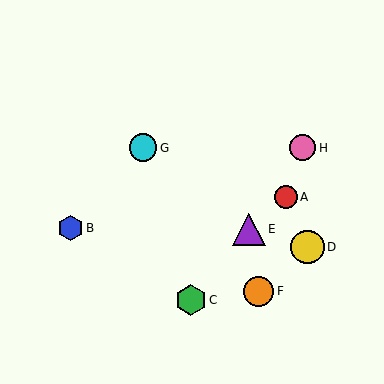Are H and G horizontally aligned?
Yes, both are at y≈148.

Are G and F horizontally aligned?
No, G is at y≈148 and F is at y≈291.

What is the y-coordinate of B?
Object B is at y≈228.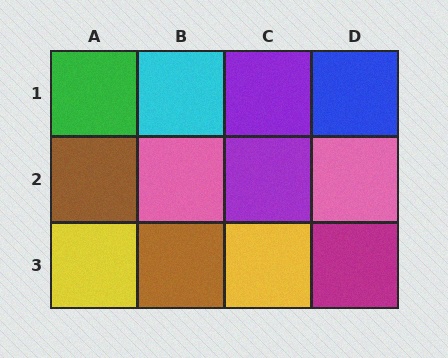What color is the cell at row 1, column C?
Purple.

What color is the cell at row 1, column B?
Cyan.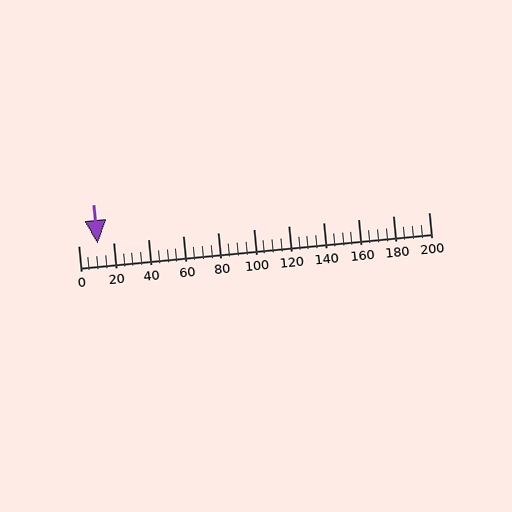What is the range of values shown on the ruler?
The ruler shows values from 0 to 200.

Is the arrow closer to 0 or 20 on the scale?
The arrow is closer to 20.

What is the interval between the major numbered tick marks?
The major tick marks are spaced 20 units apart.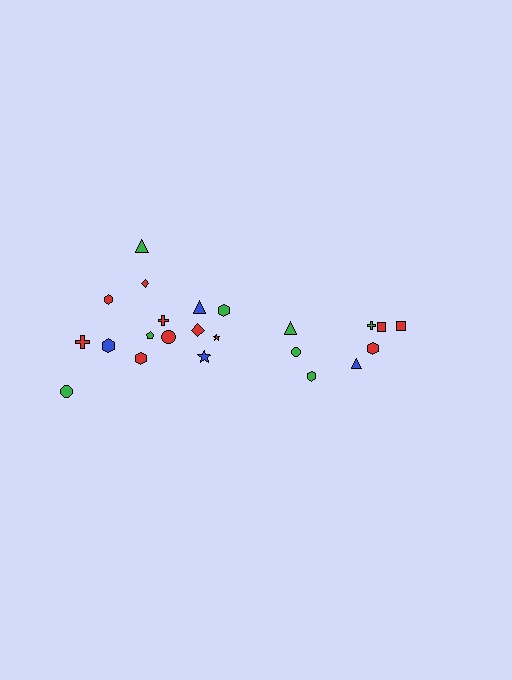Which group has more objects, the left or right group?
The left group.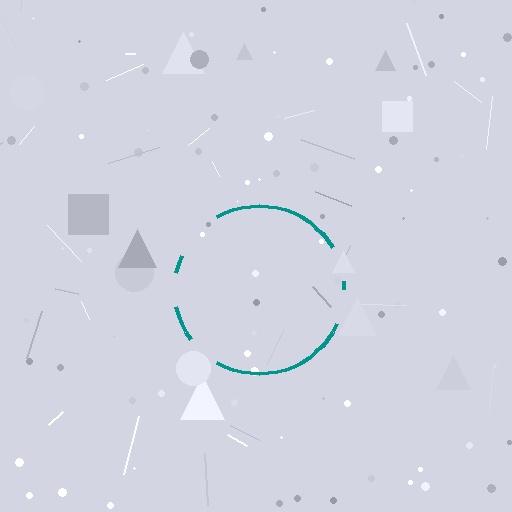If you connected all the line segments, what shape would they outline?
They would outline a circle.